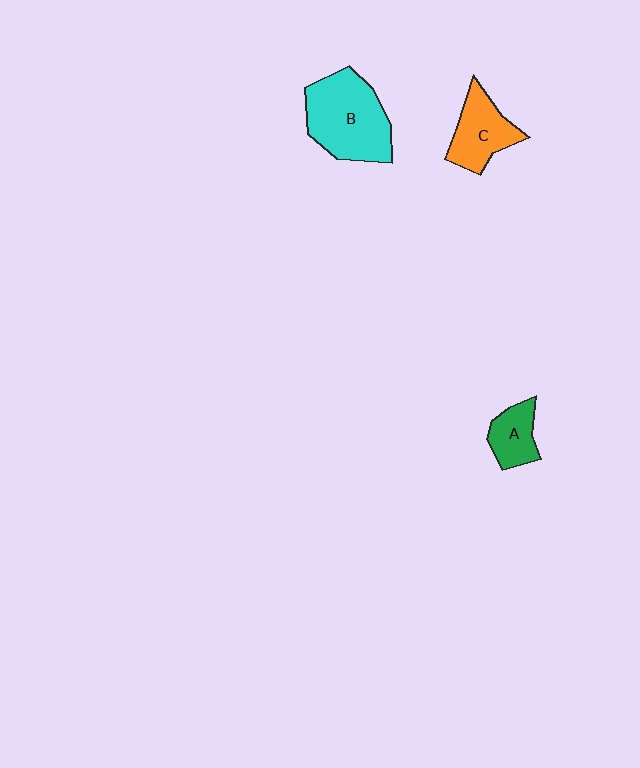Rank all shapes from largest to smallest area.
From largest to smallest: B (cyan), C (orange), A (green).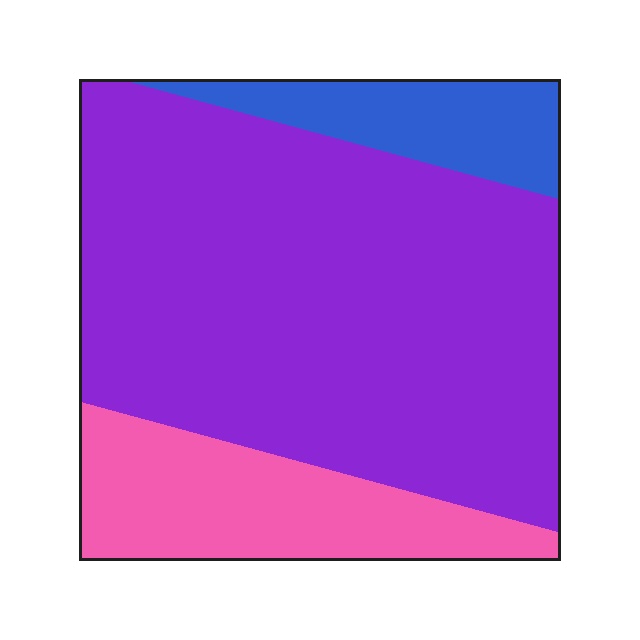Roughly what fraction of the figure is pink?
Pink covers 19% of the figure.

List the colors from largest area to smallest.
From largest to smallest: purple, pink, blue.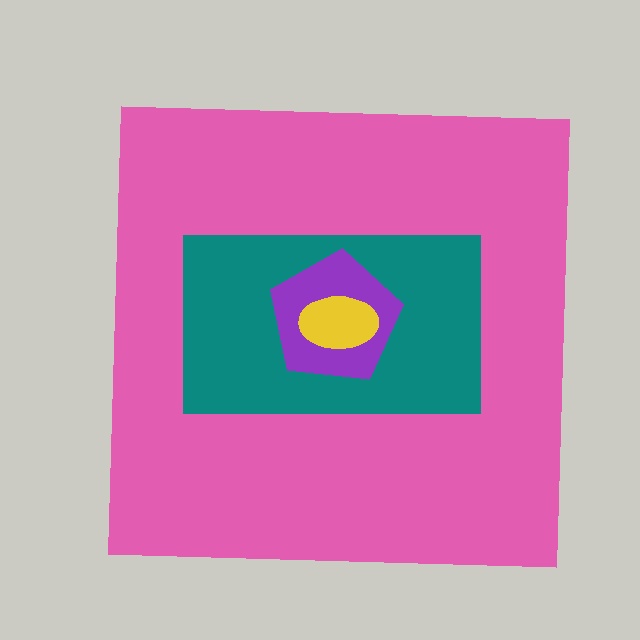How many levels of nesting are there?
4.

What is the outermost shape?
The pink square.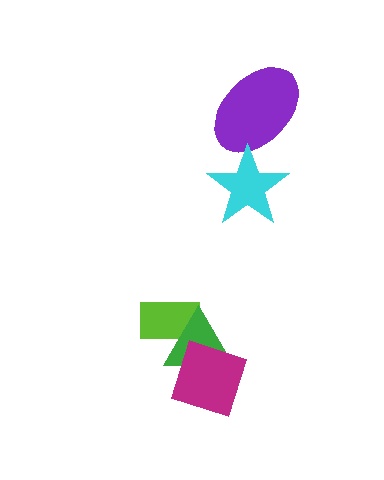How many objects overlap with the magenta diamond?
1 object overlaps with the magenta diamond.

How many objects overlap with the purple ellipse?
1 object overlaps with the purple ellipse.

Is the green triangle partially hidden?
Yes, it is partially covered by another shape.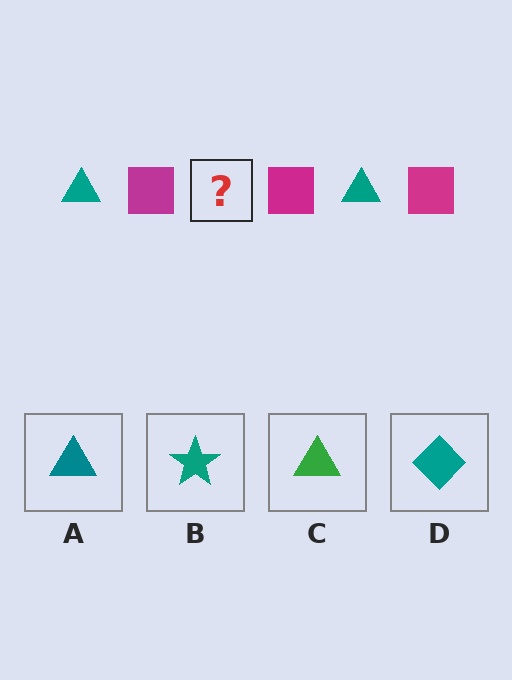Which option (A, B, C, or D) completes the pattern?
A.